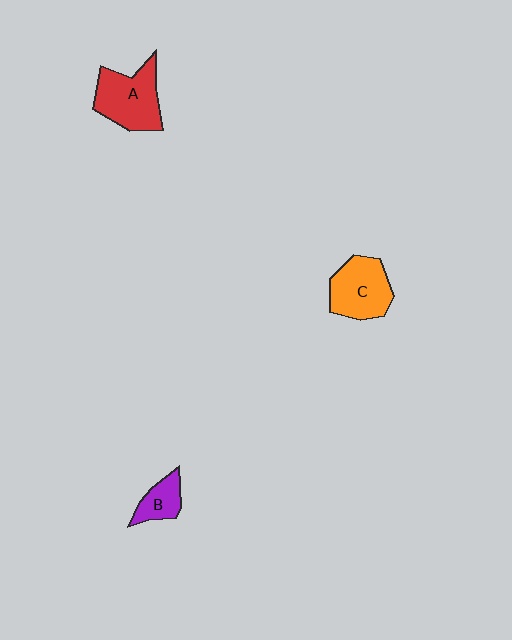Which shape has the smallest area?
Shape B (purple).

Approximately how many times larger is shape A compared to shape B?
Approximately 2.2 times.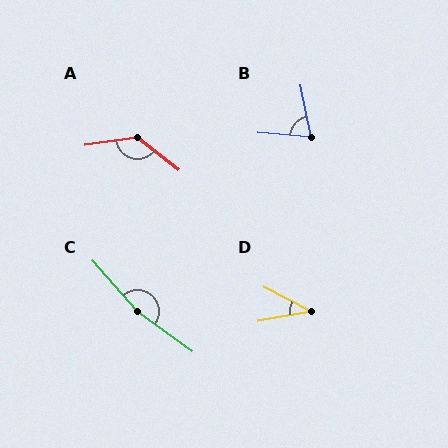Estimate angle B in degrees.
Approximately 74 degrees.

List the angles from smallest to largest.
D (37°), B (74°), A (134°), C (167°).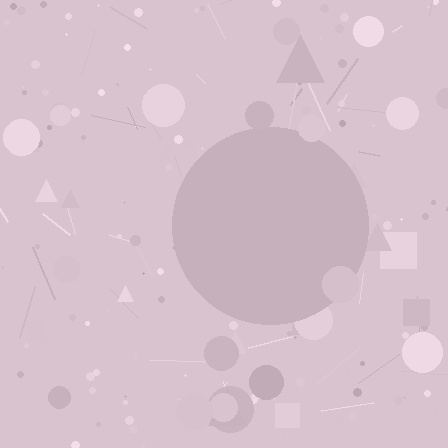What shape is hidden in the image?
A circle is hidden in the image.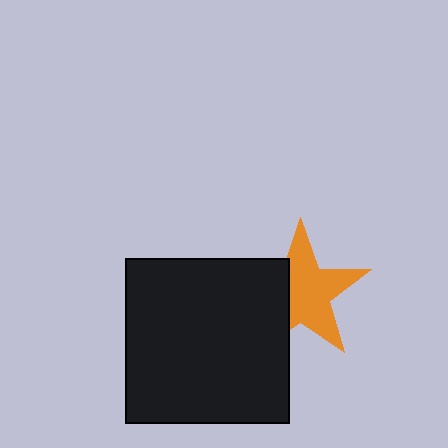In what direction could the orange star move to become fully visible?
The orange star could move right. That would shift it out from behind the black square entirely.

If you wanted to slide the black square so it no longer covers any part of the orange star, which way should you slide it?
Slide it left — that is the most direct way to separate the two shapes.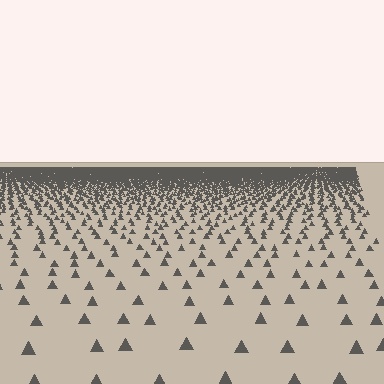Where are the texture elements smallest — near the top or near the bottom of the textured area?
Near the top.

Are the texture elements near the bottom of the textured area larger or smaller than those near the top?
Larger. Near the bottom, elements are closer to the viewer and appear at a bigger on-screen size.